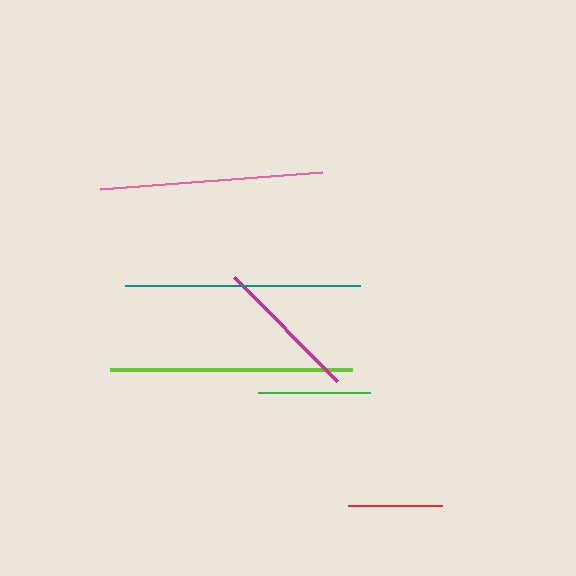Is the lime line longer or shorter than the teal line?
The lime line is longer than the teal line.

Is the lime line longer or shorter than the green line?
The lime line is longer than the green line.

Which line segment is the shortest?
The red line is the shortest at approximately 95 pixels.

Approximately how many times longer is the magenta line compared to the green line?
The magenta line is approximately 1.3 times the length of the green line.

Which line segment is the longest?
The lime line is the longest at approximately 242 pixels.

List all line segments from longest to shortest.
From longest to shortest: lime, teal, pink, magenta, green, red.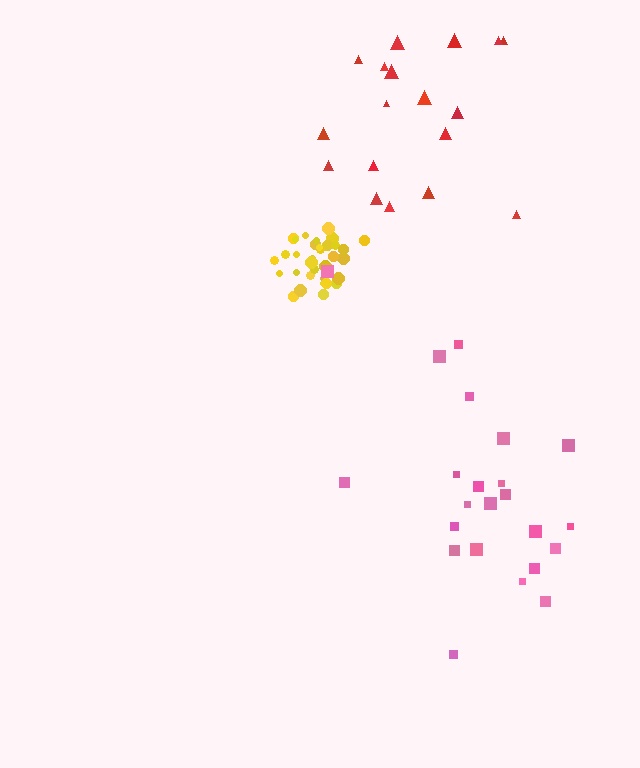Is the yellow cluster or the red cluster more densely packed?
Yellow.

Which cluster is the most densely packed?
Yellow.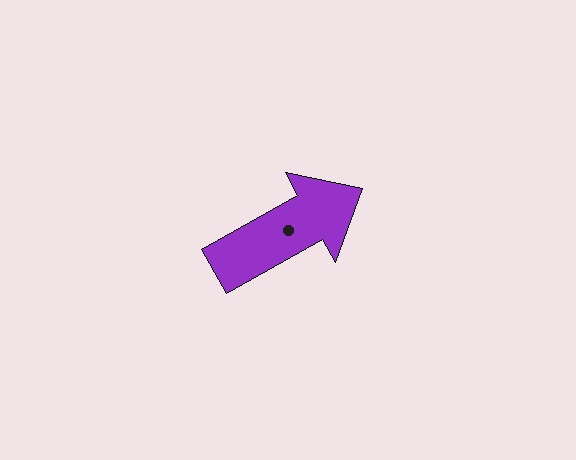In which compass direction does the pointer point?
Northeast.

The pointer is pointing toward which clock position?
Roughly 2 o'clock.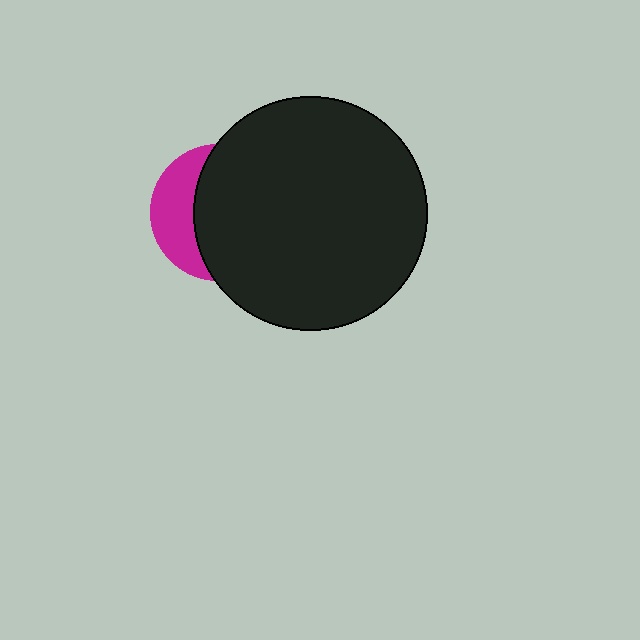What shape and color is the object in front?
The object in front is a black circle.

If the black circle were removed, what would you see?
You would see the complete magenta circle.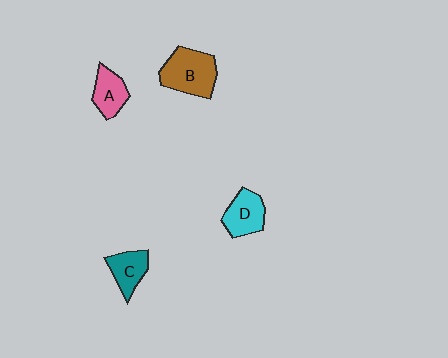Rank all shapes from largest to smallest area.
From largest to smallest: B (brown), D (cyan), A (pink), C (teal).